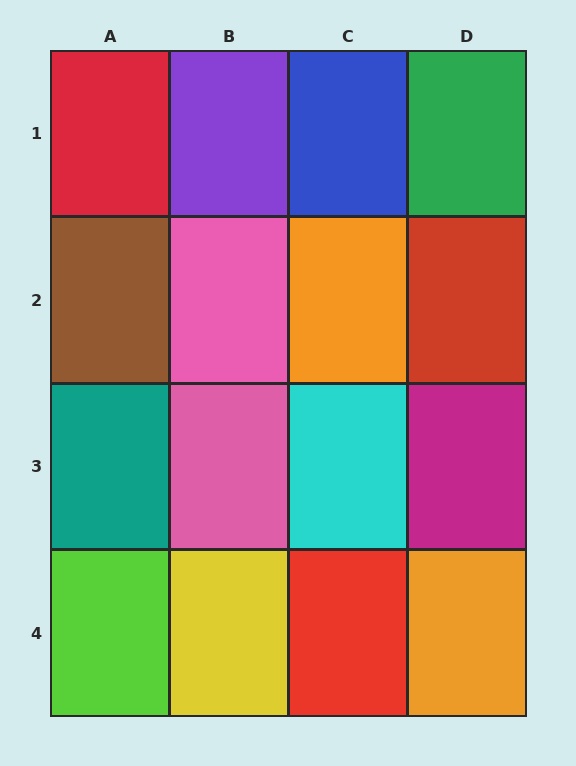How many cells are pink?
2 cells are pink.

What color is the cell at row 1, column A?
Red.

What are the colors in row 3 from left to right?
Teal, pink, cyan, magenta.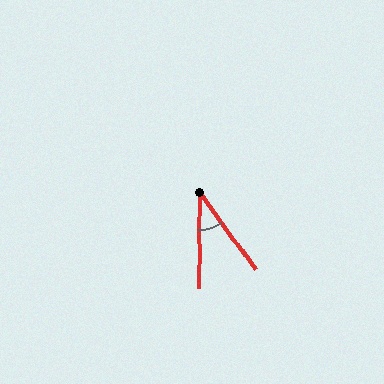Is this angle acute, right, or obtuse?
It is acute.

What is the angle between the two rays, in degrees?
Approximately 37 degrees.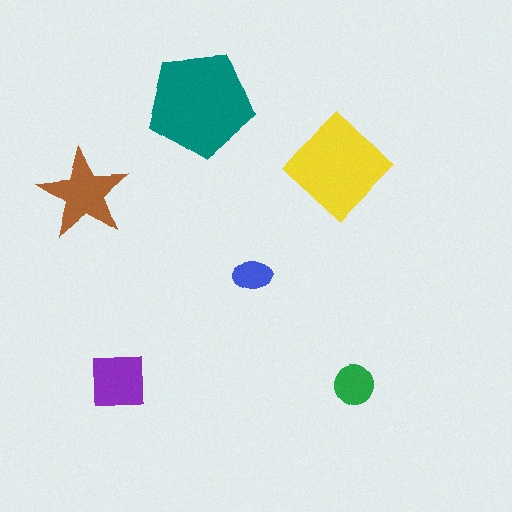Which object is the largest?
The teal pentagon.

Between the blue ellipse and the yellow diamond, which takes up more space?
The yellow diamond.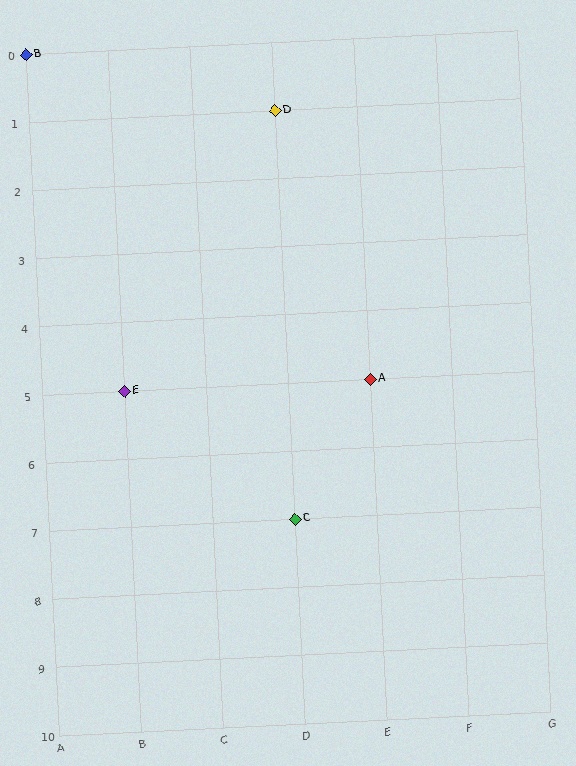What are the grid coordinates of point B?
Point B is at grid coordinates (A, 0).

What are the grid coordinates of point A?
Point A is at grid coordinates (E, 5).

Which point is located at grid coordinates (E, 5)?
Point A is at (E, 5).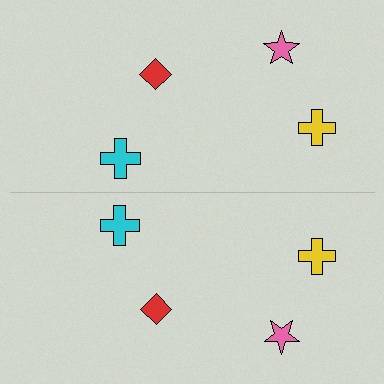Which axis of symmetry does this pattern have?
The pattern has a horizontal axis of symmetry running through the center of the image.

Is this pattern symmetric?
Yes, this pattern has bilateral (reflection) symmetry.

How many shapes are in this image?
There are 8 shapes in this image.